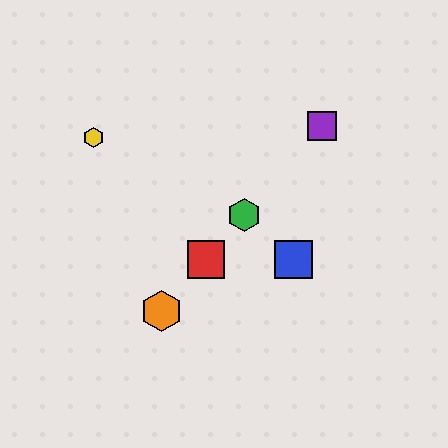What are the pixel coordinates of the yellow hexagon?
The yellow hexagon is at (94, 137).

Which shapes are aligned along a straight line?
The red square, the green hexagon, the purple square, the orange hexagon are aligned along a straight line.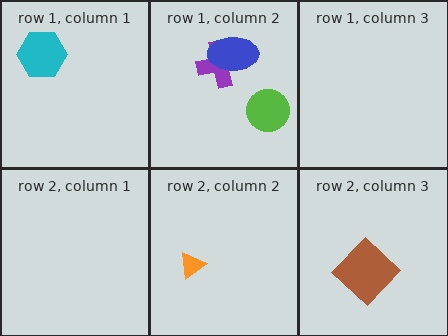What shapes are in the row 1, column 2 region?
The lime circle, the purple cross, the blue ellipse.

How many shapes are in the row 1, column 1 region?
1.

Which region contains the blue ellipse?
The row 1, column 2 region.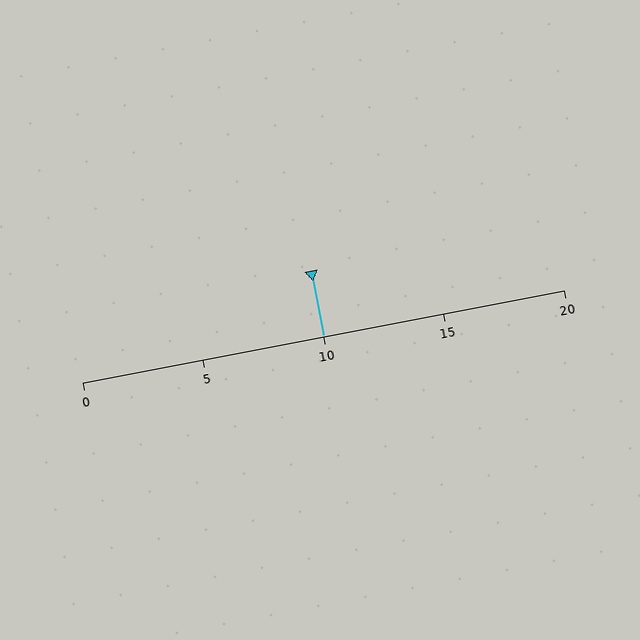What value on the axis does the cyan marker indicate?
The marker indicates approximately 10.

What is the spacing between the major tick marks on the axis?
The major ticks are spaced 5 apart.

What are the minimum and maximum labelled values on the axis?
The axis runs from 0 to 20.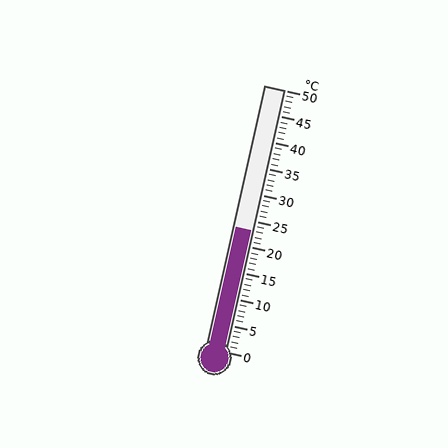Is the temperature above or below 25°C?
The temperature is below 25°C.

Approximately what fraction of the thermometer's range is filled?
The thermometer is filled to approximately 45% of its range.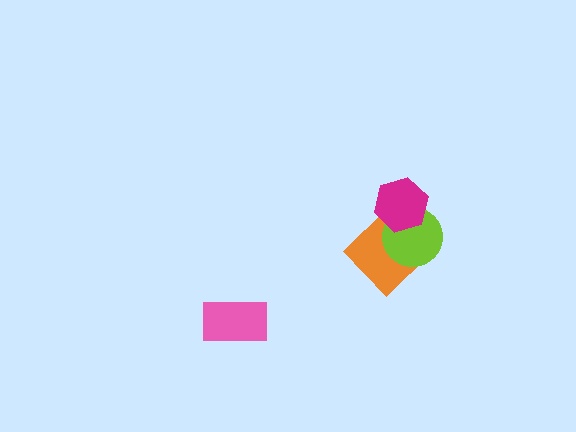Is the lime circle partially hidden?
Yes, it is partially covered by another shape.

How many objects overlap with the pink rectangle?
0 objects overlap with the pink rectangle.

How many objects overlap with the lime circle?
2 objects overlap with the lime circle.